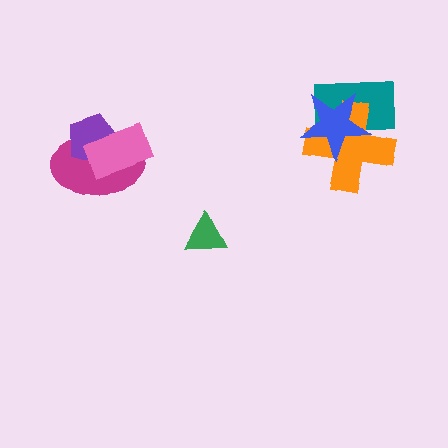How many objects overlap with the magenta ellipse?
2 objects overlap with the magenta ellipse.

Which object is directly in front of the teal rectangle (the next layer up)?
The orange cross is directly in front of the teal rectangle.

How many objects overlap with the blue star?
2 objects overlap with the blue star.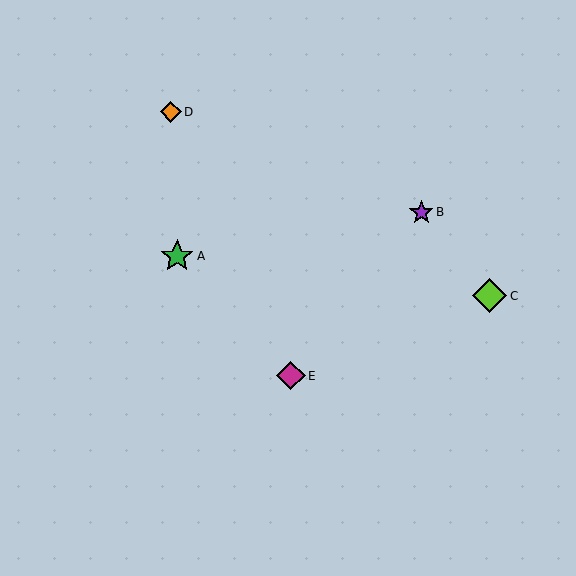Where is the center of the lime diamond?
The center of the lime diamond is at (490, 296).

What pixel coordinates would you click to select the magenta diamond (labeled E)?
Click at (291, 376) to select the magenta diamond E.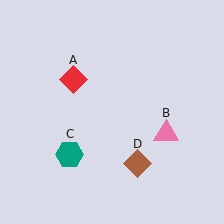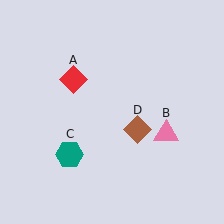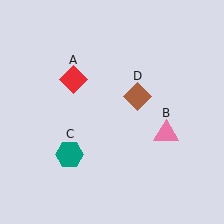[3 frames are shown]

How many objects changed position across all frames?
1 object changed position: brown diamond (object D).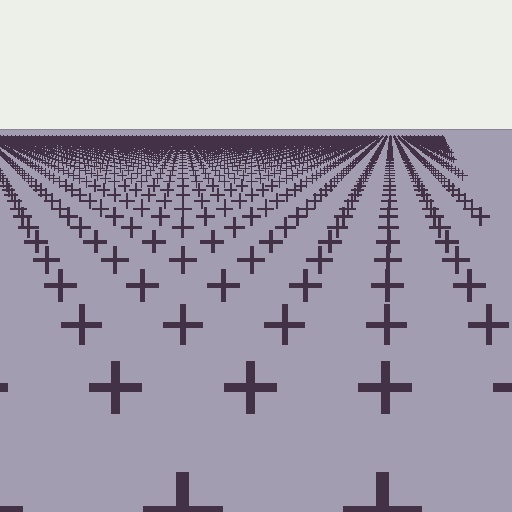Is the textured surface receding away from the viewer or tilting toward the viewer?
The surface is receding away from the viewer. Texture elements get smaller and denser toward the top.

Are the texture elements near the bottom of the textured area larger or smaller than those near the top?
Larger. Near the bottom, elements are closer to the viewer and appear at a bigger on-screen size.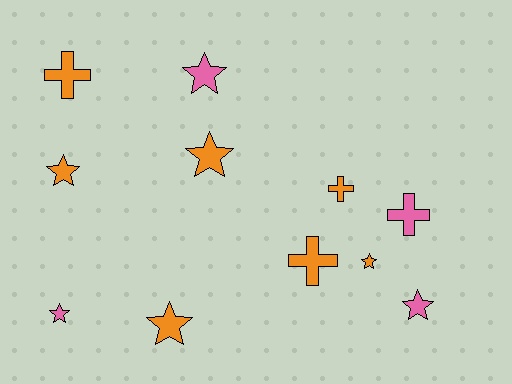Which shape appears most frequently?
Star, with 7 objects.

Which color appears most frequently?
Orange, with 7 objects.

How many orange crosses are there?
There are 3 orange crosses.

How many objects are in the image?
There are 11 objects.